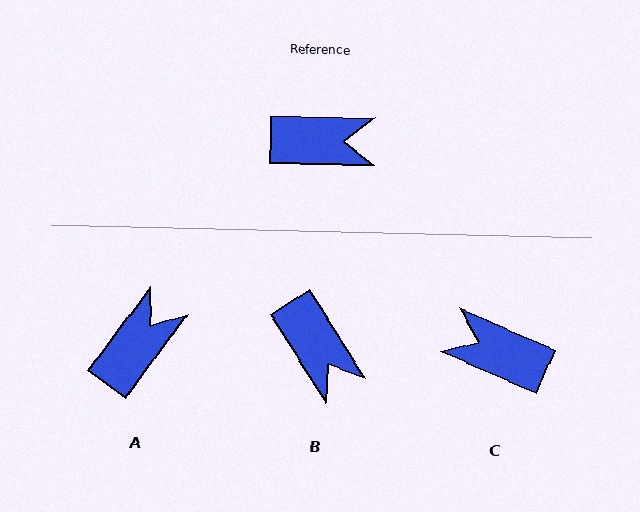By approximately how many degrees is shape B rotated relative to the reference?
Approximately 57 degrees clockwise.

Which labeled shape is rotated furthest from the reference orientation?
C, about 157 degrees away.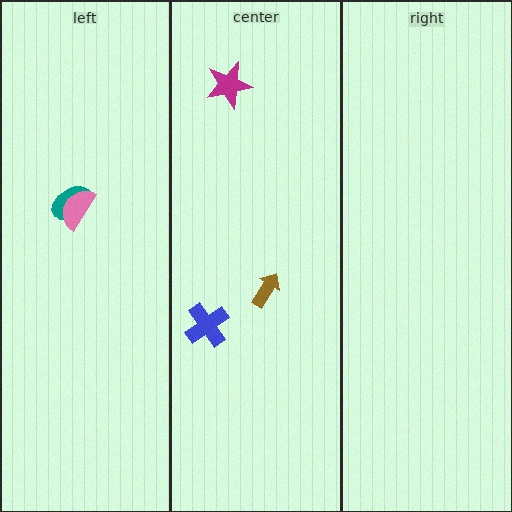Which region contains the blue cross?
The center region.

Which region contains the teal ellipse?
The left region.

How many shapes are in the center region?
3.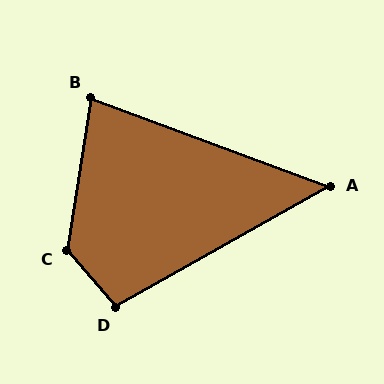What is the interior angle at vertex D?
Approximately 101 degrees (obtuse).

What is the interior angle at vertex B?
Approximately 79 degrees (acute).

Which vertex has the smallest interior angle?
A, at approximately 50 degrees.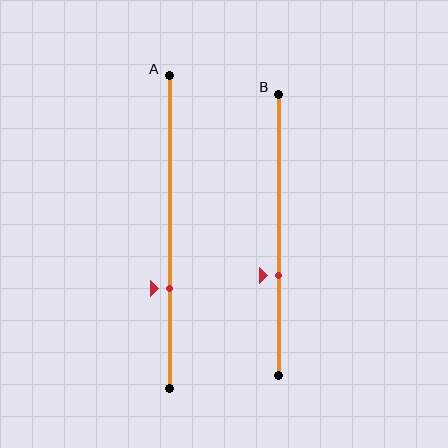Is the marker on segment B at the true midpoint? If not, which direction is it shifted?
No, the marker on segment B is shifted downward by about 15% of the segment length.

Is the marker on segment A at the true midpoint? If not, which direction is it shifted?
No, the marker on segment A is shifted downward by about 18% of the segment length.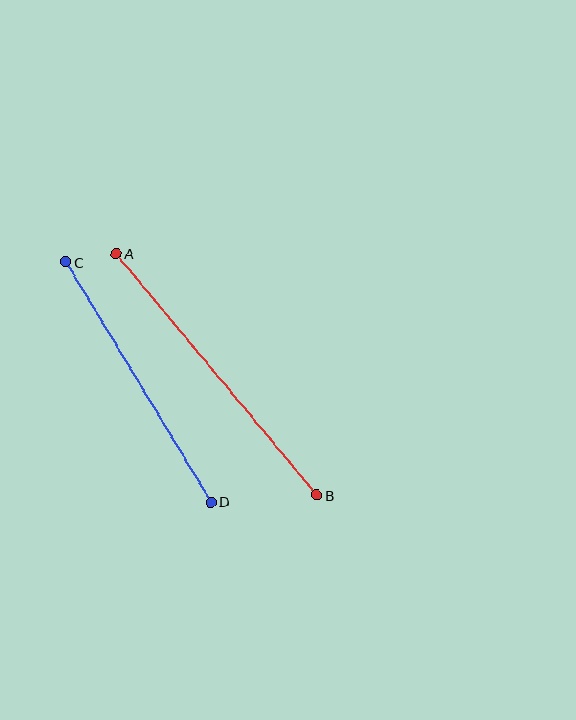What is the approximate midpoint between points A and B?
The midpoint is at approximately (217, 375) pixels.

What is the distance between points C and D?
The distance is approximately 281 pixels.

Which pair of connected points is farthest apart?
Points A and B are farthest apart.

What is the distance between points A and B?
The distance is approximately 314 pixels.